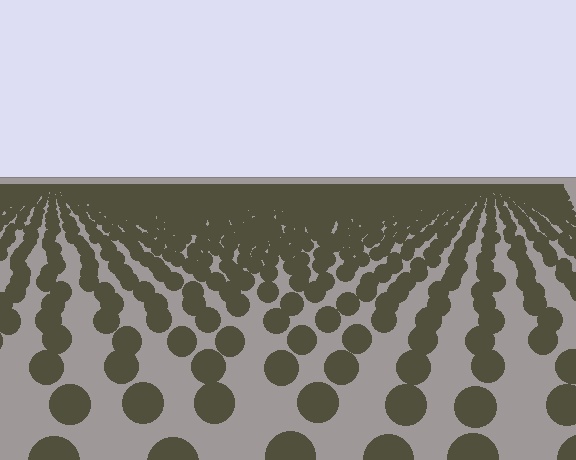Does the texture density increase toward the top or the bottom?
Density increases toward the top.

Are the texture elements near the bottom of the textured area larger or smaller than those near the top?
Larger. Near the bottom, elements are closer to the viewer and appear at a bigger on-screen size.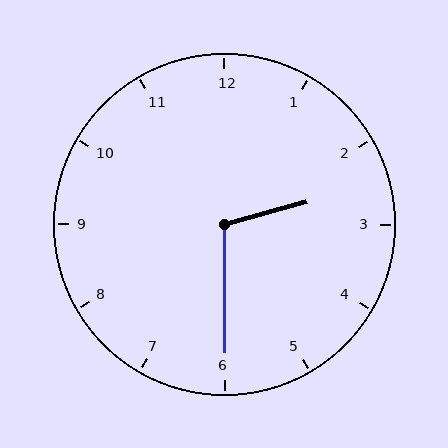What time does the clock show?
2:30.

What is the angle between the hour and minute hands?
Approximately 105 degrees.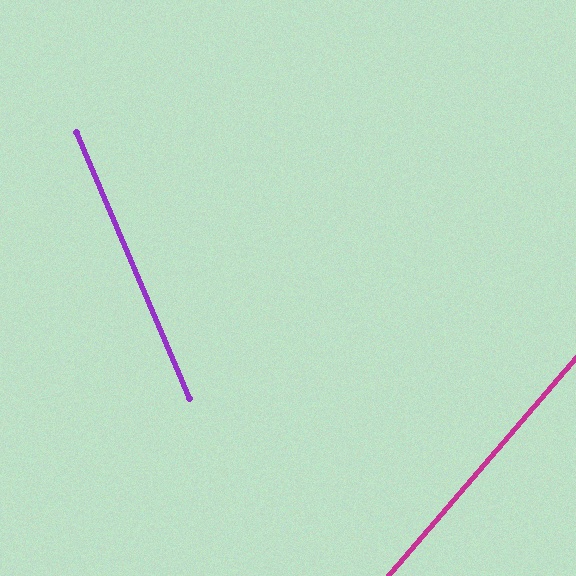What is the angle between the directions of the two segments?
Approximately 64 degrees.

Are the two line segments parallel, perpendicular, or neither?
Neither parallel nor perpendicular — they differ by about 64°.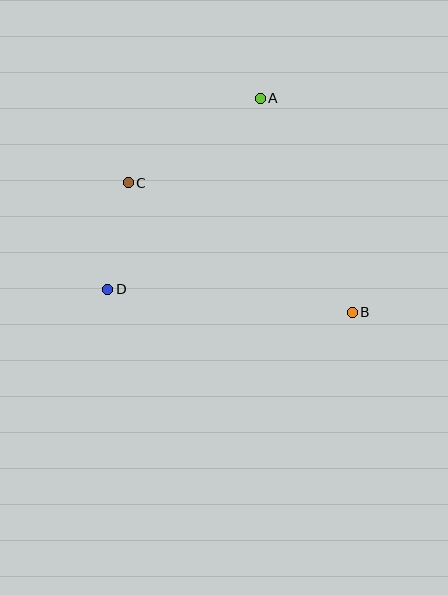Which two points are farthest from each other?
Points B and C are farthest from each other.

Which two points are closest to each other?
Points C and D are closest to each other.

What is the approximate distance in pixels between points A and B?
The distance between A and B is approximately 233 pixels.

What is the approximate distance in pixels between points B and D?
The distance between B and D is approximately 246 pixels.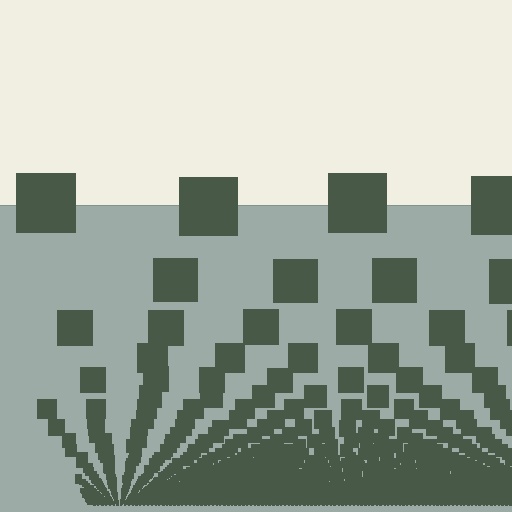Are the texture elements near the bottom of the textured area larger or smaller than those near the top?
Smaller. The gradient is inverted — elements near the bottom are smaller and denser.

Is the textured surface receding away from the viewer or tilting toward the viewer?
The surface appears to tilt toward the viewer. Texture elements get larger and sparser toward the top.